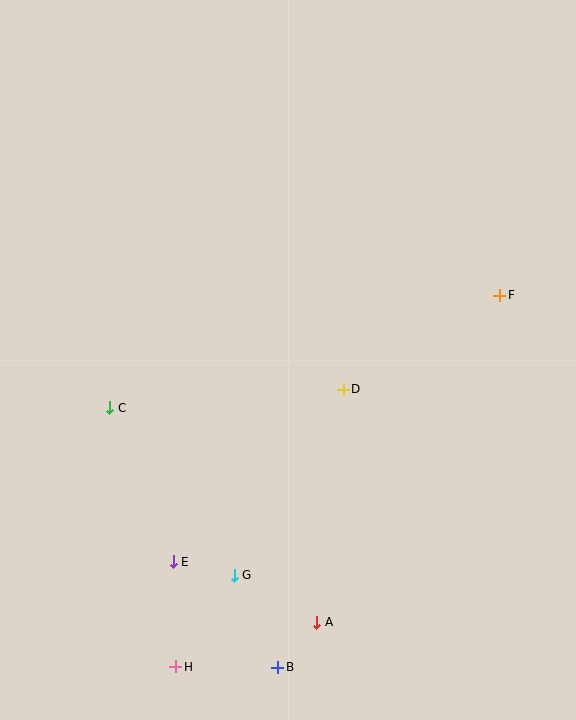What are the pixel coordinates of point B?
Point B is at (278, 667).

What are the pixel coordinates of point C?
Point C is at (109, 408).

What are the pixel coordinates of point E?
Point E is at (173, 562).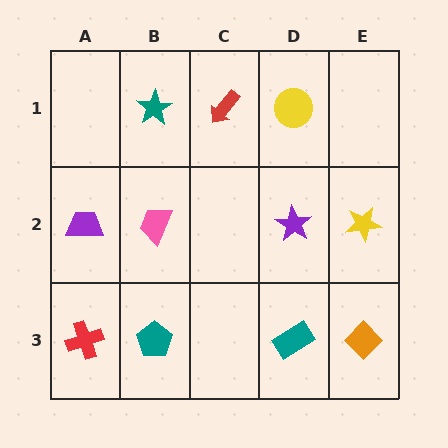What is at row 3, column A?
A red cross.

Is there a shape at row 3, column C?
No, that cell is empty.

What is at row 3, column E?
An orange diamond.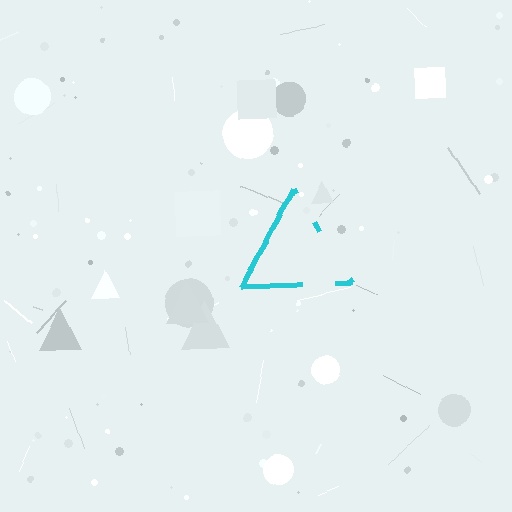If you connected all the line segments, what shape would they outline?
They would outline a triangle.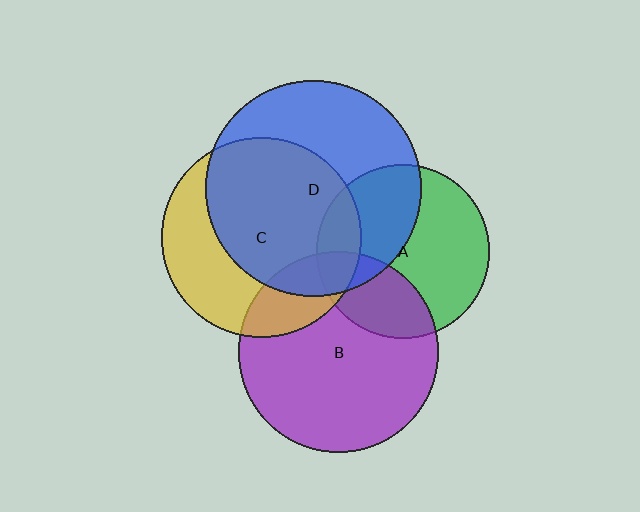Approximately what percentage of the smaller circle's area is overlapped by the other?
Approximately 40%.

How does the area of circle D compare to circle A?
Approximately 1.5 times.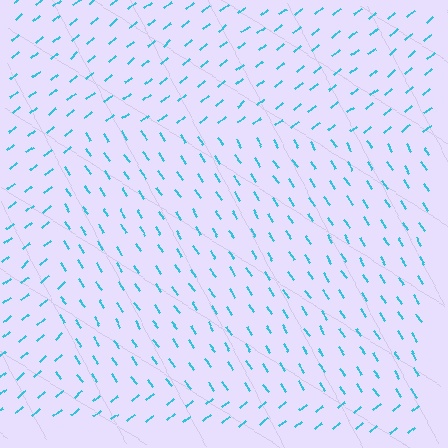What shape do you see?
I see a rectangle.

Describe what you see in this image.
The image is filled with small cyan line segments. A rectangle region in the image has lines oriented differently from the surrounding lines, creating a visible texture boundary.